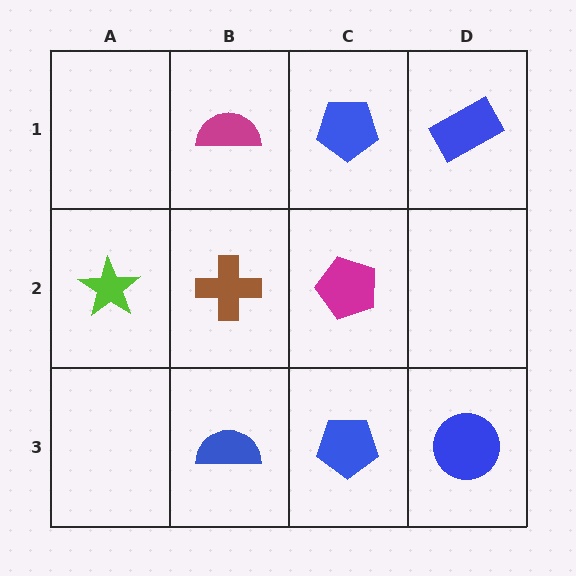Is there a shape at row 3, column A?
No, that cell is empty.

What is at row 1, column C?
A blue pentagon.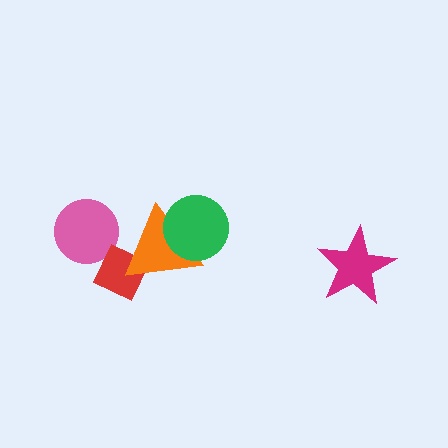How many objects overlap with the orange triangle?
2 objects overlap with the orange triangle.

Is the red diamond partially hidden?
Yes, it is partially covered by another shape.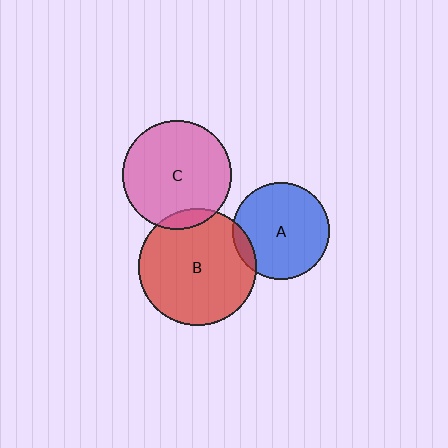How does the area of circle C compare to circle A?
Approximately 1.3 times.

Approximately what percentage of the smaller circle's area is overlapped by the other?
Approximately 10%.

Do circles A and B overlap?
Yes.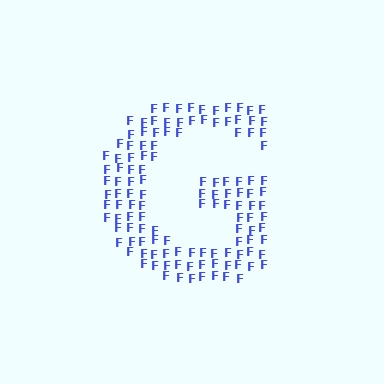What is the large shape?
The large shape is the letter G.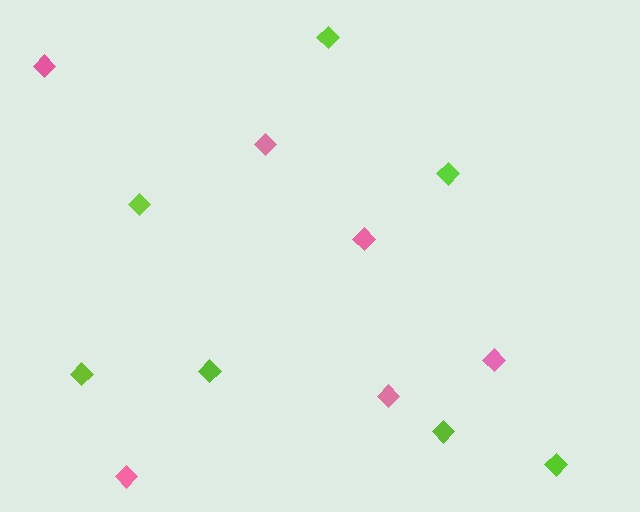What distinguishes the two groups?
There are 2 groups: one group of pink diamonds (6) and one group of lime diamonds (7).